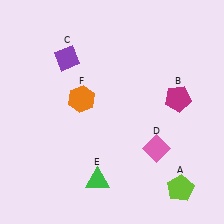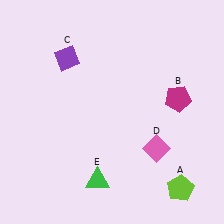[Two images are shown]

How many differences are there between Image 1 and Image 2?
There is 1 difference between the two images.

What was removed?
The orange hexagon (F) was removed in Image 2.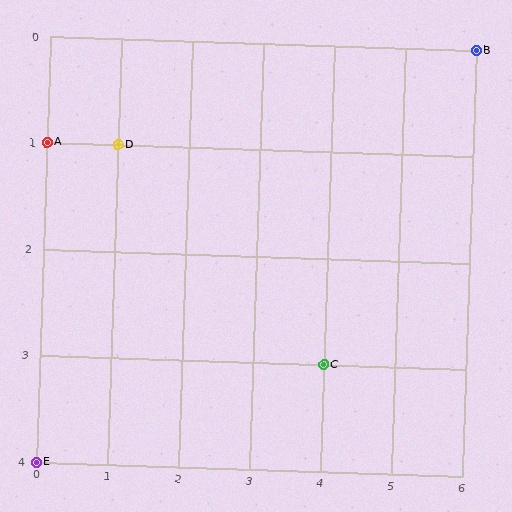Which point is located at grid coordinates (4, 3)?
Point C is at (4, 3).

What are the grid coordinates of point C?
Point C is at grid coordinates (4, 3).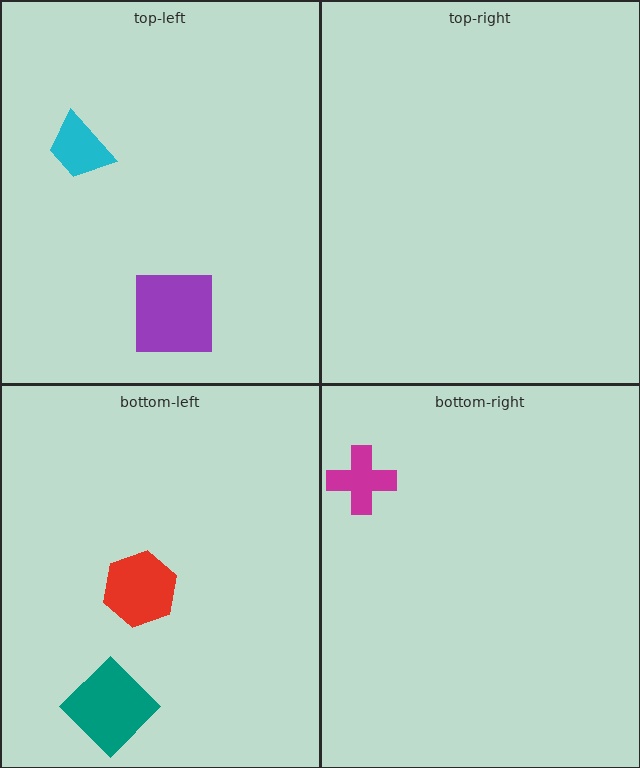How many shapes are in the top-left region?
2.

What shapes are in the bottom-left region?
The red hexagon, the teal diamond.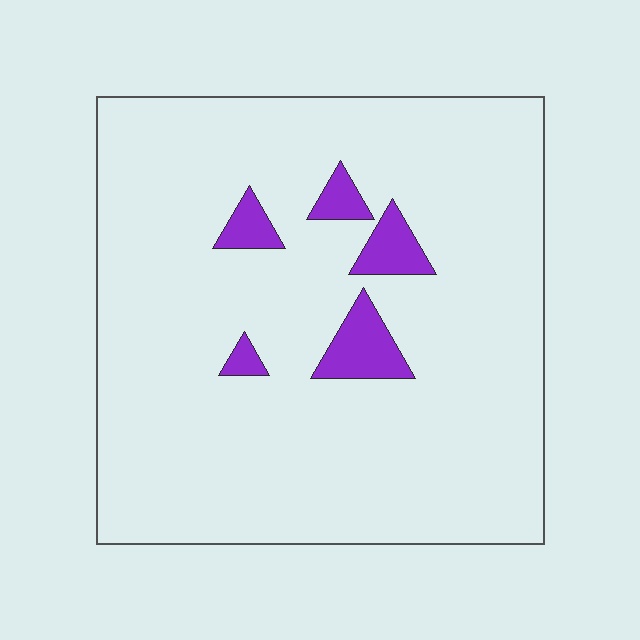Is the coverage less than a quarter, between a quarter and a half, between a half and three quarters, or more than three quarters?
Less than a quarter.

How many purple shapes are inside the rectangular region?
5.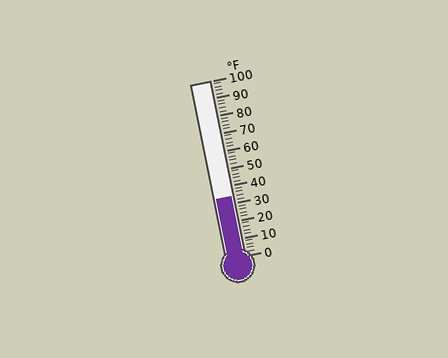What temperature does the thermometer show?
The thermometer shows approximately 34°F.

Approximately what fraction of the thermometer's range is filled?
The thermometer is filled to approximately 35% of its range.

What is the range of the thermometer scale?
The thermometer scale ranges from 0°F to 100°F.